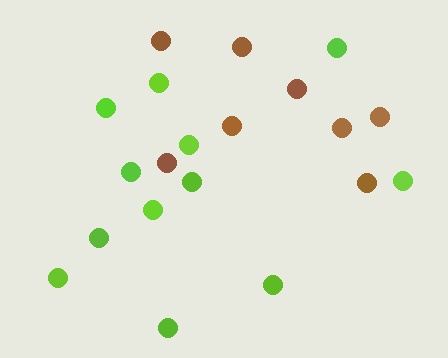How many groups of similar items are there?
There are 2 groups: one group of lime circles (12) and one group of brown circles (8).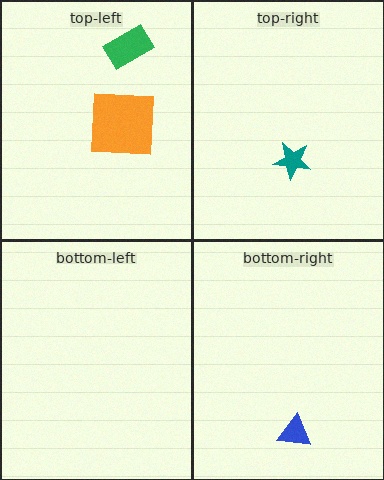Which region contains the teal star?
The top-right region.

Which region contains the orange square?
The top-left region.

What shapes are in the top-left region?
The orange square, the green rectangle.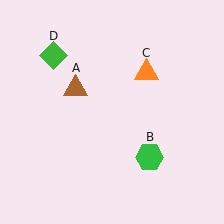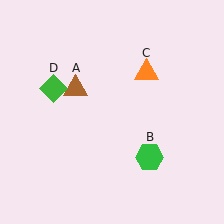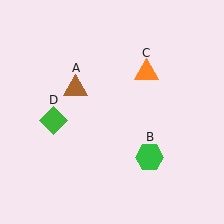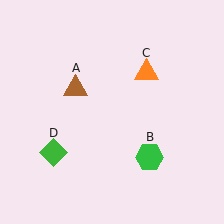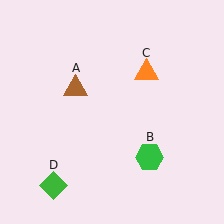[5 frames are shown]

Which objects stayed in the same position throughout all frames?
Brown triangle (object A) and green hexagon (object B) and orange triangle (object C) remained stationary.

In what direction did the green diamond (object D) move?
The green diamond (object D) moved down.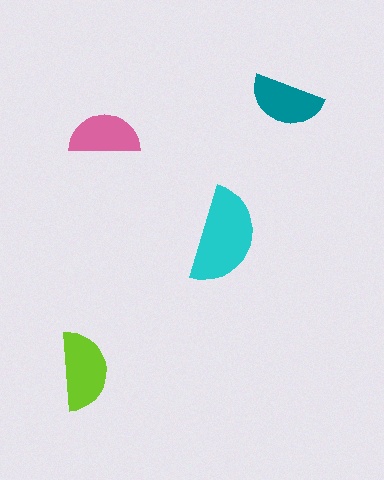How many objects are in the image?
There are 4 objects in the image.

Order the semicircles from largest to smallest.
the cyan one, the lime one, the teal one, the pink one.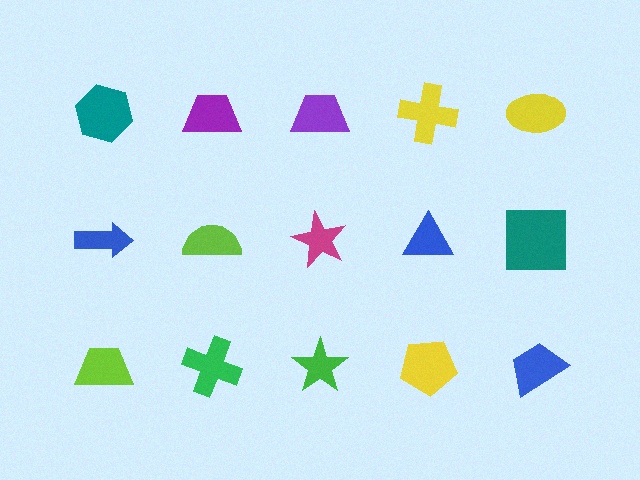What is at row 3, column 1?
A lime trapezoid.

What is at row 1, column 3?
A purple trapezoid.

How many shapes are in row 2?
5 shapes.